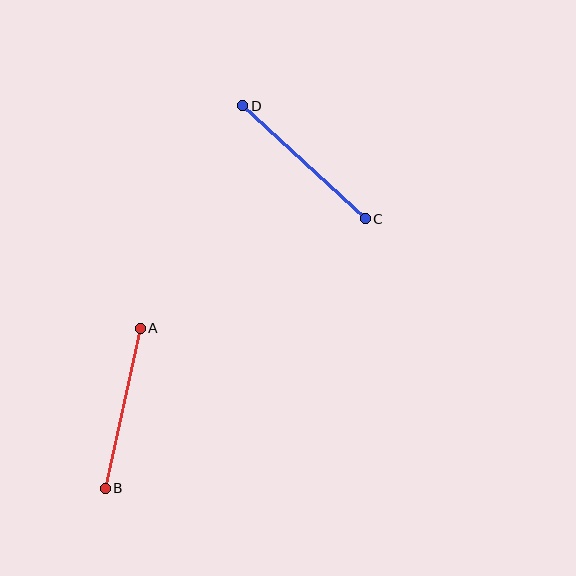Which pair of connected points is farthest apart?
Points C and D are farthest apart.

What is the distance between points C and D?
The distance is approximately 167 pixels.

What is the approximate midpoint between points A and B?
The midpoint is at approximately (123, 408) pixels.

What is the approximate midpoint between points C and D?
The midpoint is at approximately (304, 162) pixels.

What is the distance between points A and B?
The distance is approximately 164 pixels.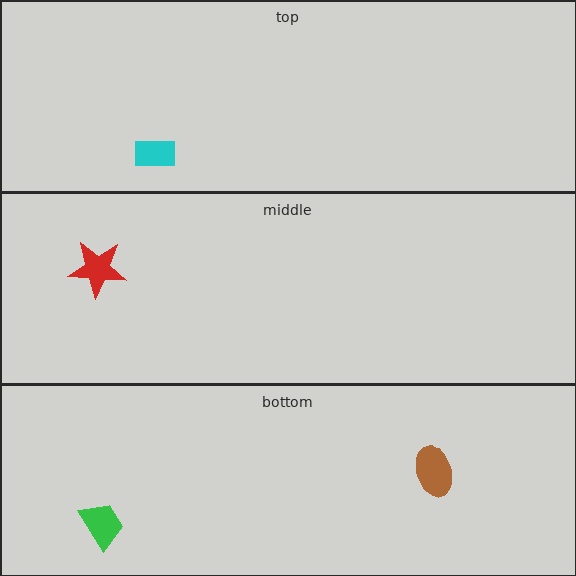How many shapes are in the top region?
1.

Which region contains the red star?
The middle region.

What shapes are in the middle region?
The red star.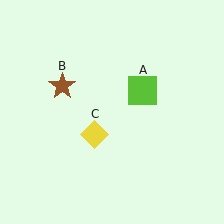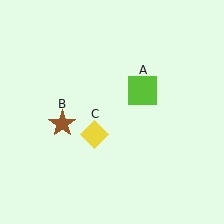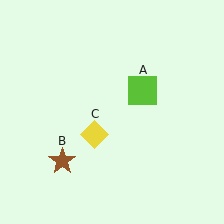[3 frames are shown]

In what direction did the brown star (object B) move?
The brown star (object B) moved down.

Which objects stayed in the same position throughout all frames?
Lime square (object A) and yellow diamond (object C) remained stationary.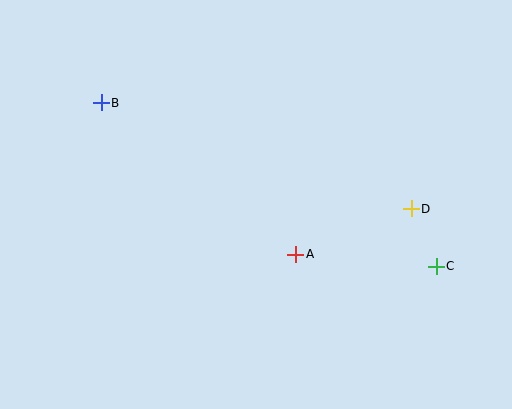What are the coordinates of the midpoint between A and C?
The midpoint between A and C is at (366, 260).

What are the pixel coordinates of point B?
Point B is at (101, 103).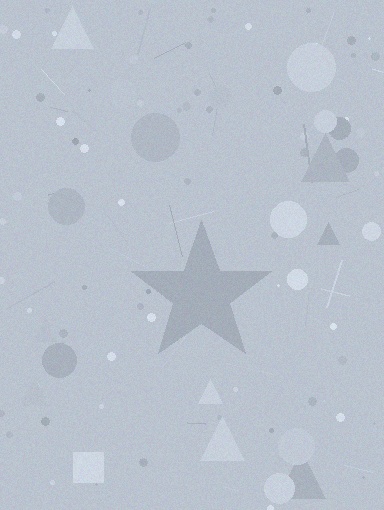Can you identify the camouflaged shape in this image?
The camouflaged shape is a star.